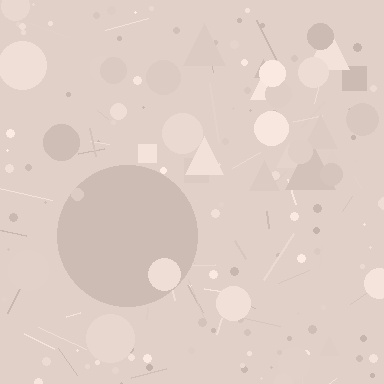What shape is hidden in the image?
A circle is hidden in the image.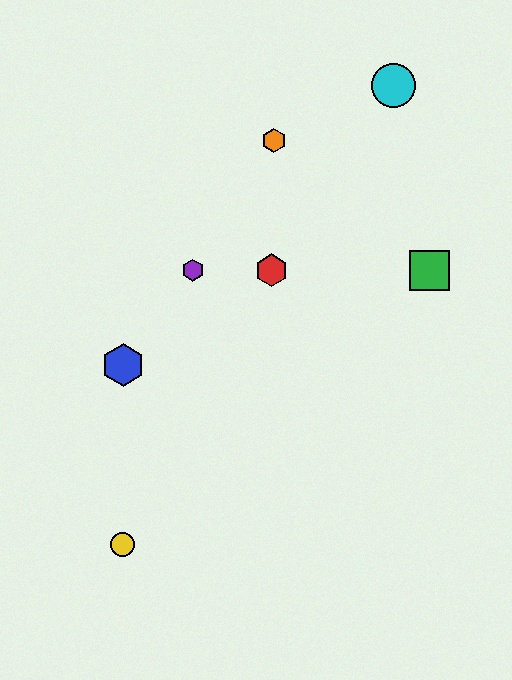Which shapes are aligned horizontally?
The red hexagon, the green square, the purple hexagon are aligned horizontally.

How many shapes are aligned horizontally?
3 shapes (the red hexagon, the green square, the purple hexagon) are aligned horizontally.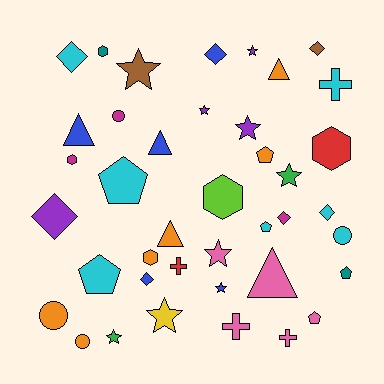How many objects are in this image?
There are 40 objects.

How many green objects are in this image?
There are 2 green objects.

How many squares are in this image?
There are no squares.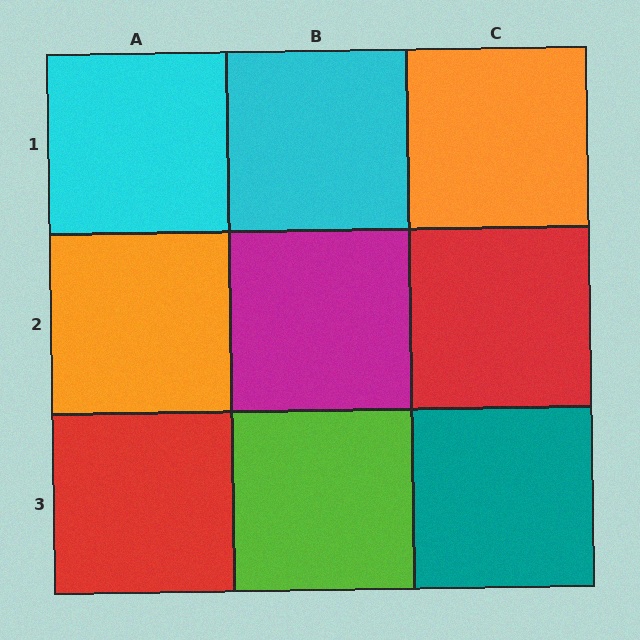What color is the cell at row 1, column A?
Cyan.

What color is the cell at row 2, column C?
Red.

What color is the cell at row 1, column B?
Cyan.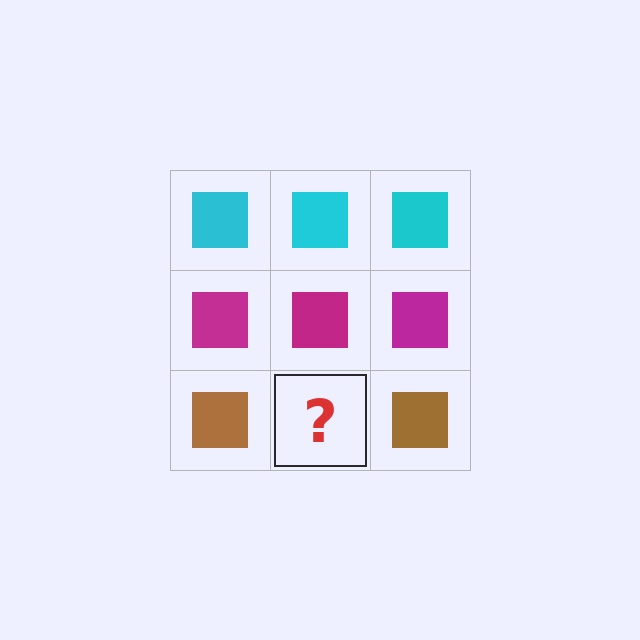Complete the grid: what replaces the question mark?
The question mark should be replaced with a brown square.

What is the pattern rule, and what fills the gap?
The rule is that each row has a consistent color. The gap should be filled with a brown square.